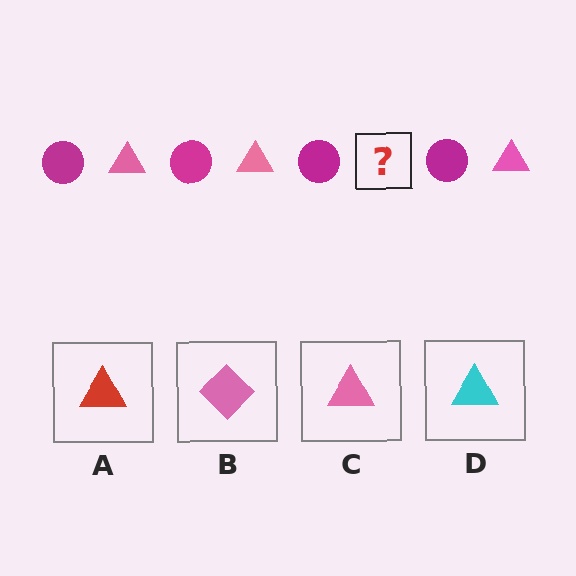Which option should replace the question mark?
Option C.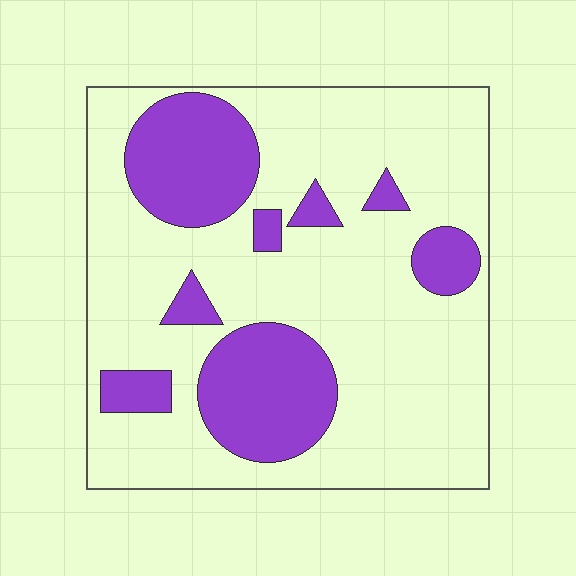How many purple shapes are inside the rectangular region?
8.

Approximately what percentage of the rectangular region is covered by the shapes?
Approximately 25%.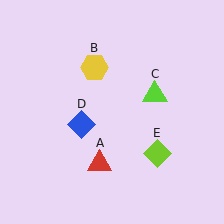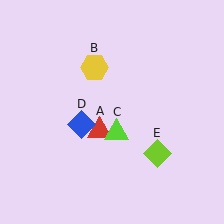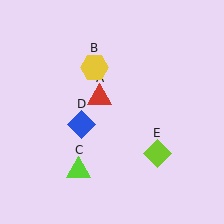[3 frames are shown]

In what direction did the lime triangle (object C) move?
The lime triangle (object C) moved down and to the left.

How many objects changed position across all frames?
2 objects changed position: red triangle (object A), lime triangle (object C).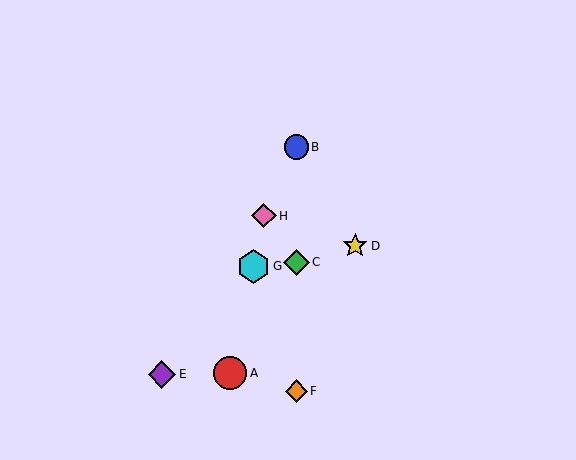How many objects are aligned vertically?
3 objects (B, C, F) are aligned vertically.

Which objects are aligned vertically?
Objects B, C, F are aligned vertically.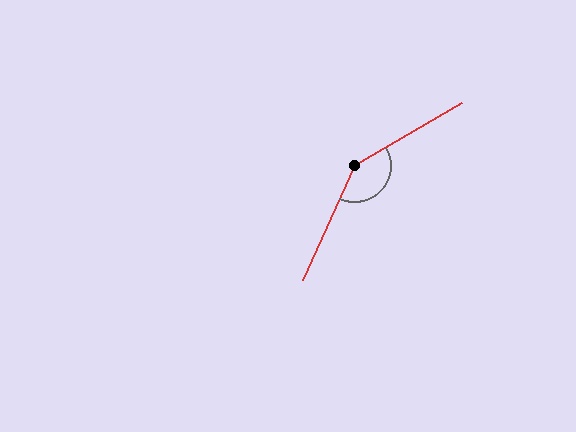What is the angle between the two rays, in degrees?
Approximately 144 degrees.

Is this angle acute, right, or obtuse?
It is obtuse.